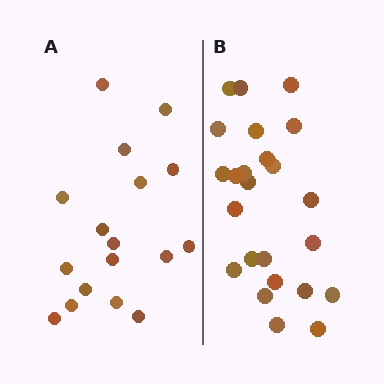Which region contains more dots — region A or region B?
Region B (the right region) has more dots.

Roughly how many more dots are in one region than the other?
Region B has roughly 8 or so more dots than region A.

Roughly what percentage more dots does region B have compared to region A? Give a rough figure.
About 40% more.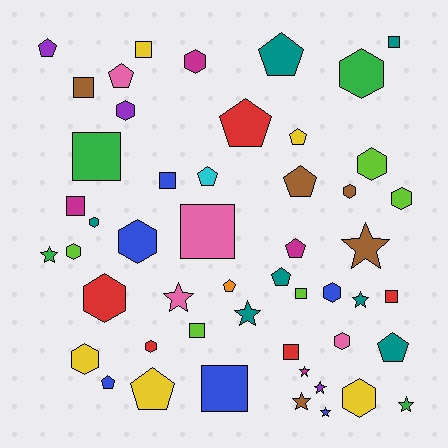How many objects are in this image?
There are 50 objects.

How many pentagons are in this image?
There are 13 pentagons.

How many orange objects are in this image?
There is 1 orange object.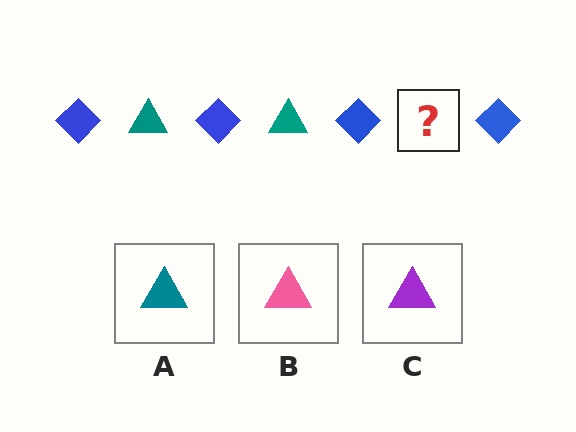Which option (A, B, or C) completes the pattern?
A.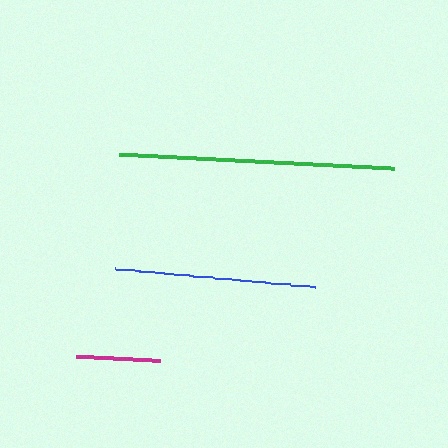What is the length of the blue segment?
The blue segment is approximately 201 pixels long.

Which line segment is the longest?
The green line is the longest at approximately 275 pixels.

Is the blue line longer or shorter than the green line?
The green line is longer than the blue line.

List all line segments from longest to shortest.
From longest to shortest: green, blue, magenta.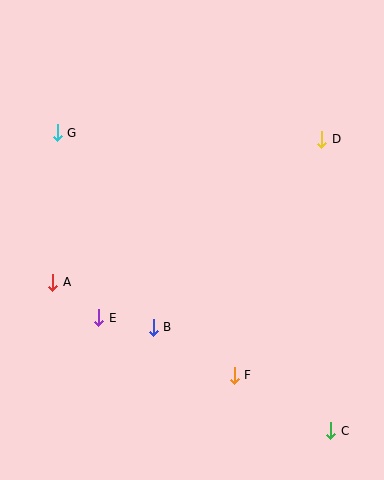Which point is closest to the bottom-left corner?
Point E is closest to the bottom-left corner.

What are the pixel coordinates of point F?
Point F is at (234, 375).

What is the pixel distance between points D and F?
The distance between D and F is 251 pixels.